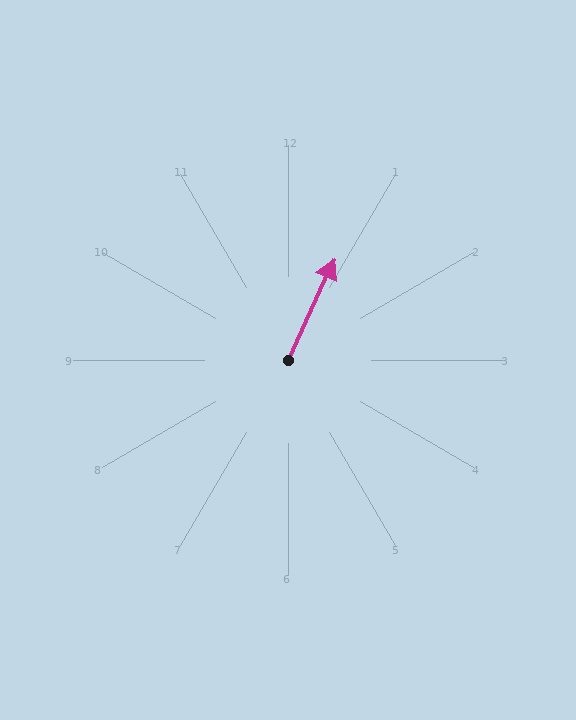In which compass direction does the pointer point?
Northeast.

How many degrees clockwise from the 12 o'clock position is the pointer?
Approximately 25 degrees.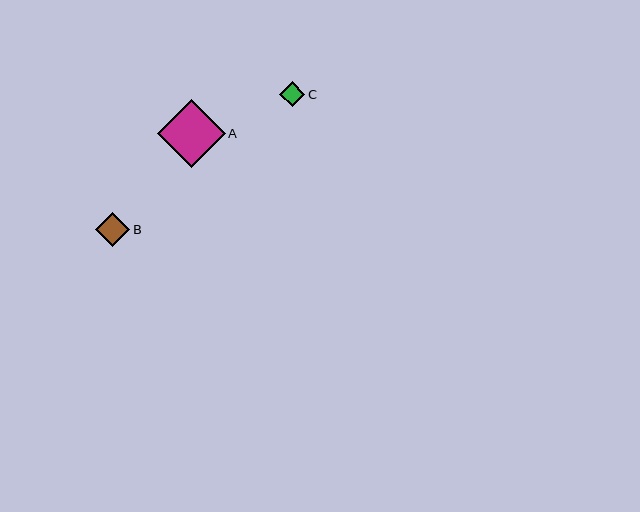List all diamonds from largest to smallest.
From largest to smallest: A, B, C.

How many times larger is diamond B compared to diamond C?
Diamond B is approximately 1.4 times the size of diamond C.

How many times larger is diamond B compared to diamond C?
Diamond B is approximately 1.4 times the size of diamond C.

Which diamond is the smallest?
Diamond C is the smallest with a size of approximately 25 pixels.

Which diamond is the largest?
Diamond A is the largest with a size of approximately 67 pixels.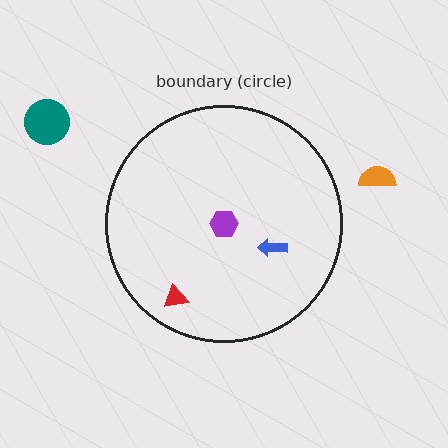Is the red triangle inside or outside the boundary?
Inside.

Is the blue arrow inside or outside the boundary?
Inside.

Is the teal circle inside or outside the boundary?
Outside.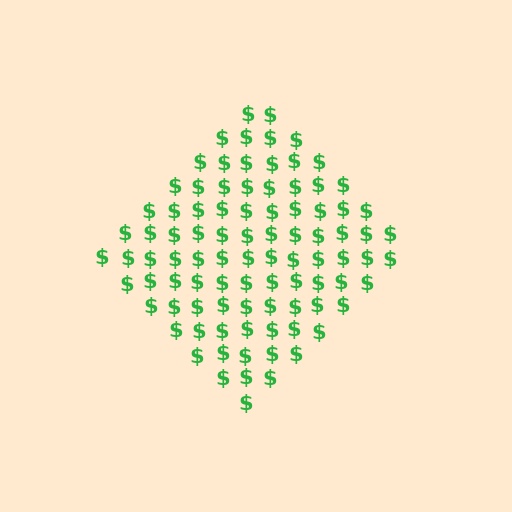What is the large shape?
The large shape is a diamond.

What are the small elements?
The small elements are dollar signs.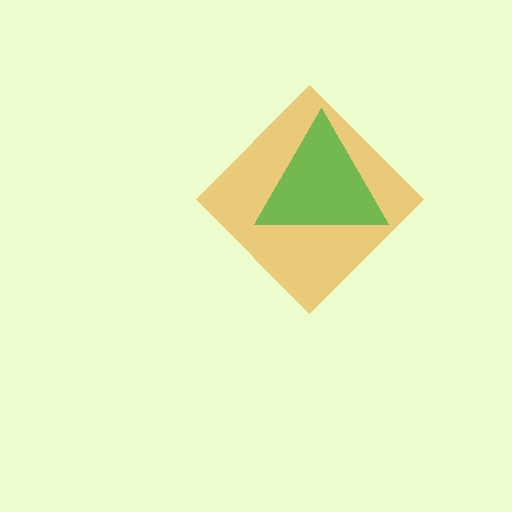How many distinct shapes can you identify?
There are 2 distinct shapes: an orange diamond, a green triangle.